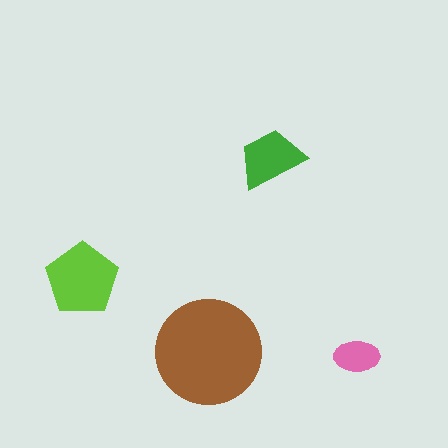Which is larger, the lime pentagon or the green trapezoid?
The lime pentagon.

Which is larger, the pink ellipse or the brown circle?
The brown circle.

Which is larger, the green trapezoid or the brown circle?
The brown circle.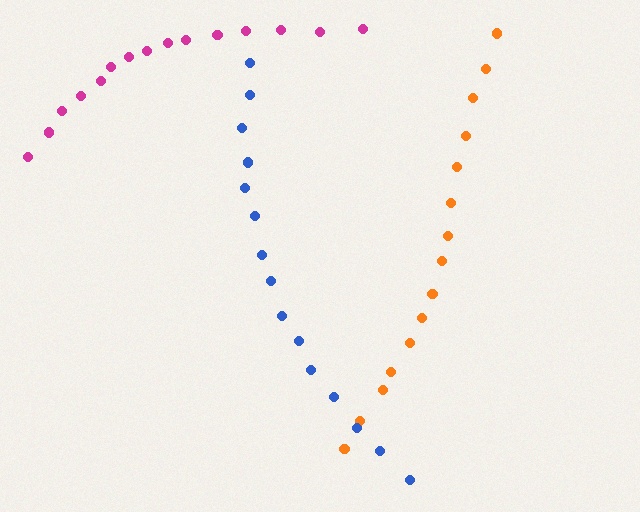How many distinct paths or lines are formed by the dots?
There are 3 distinct paths.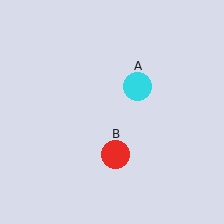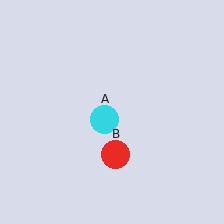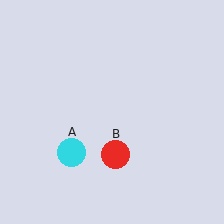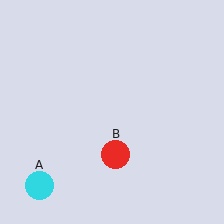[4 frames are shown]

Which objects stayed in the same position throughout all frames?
Red circle (object B) remained stationary.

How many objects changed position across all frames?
1 object changed position: cyan circle (object A).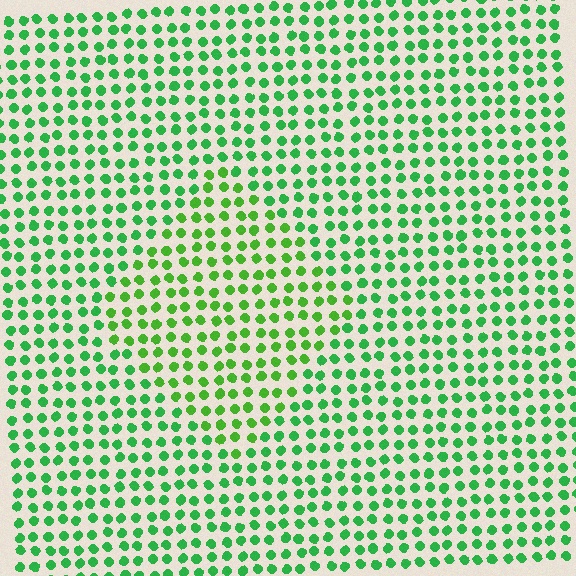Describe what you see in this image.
The image is filled with small green elements in a uniform arrangement. A diamond-shaped region is visible where the elements are tinted to a slightly different hue, forming a subtle color boundary.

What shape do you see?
I see a diamond.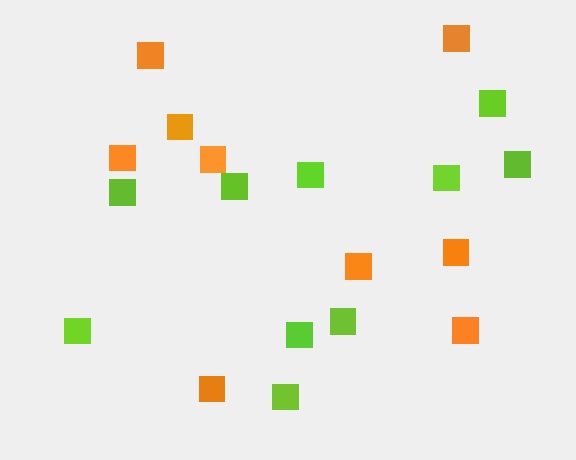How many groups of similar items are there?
There are 2 groups: one group of orange squares (9) and one group of lime squares (10).